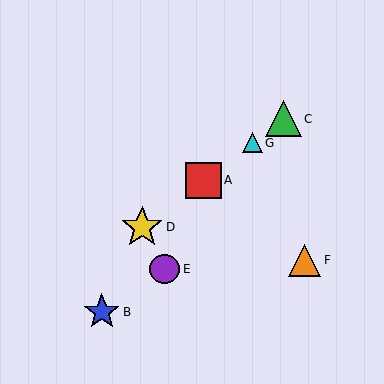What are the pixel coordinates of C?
Object C is at (283, 119).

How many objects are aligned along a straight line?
4 objects (A, C, D, G) are aligned along a straight line.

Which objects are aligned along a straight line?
Objects A, C, D, G are aligned along a straight line.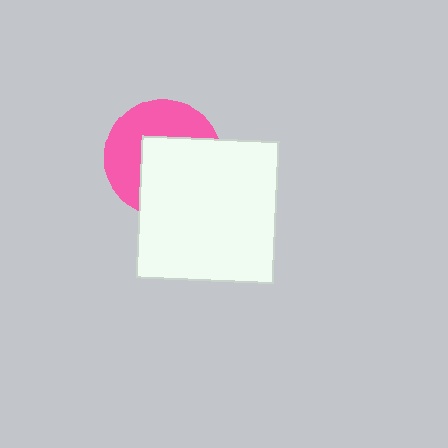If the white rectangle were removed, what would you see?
You would see the complete pink circle.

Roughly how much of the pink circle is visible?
About half of it is visible (roughly 48%).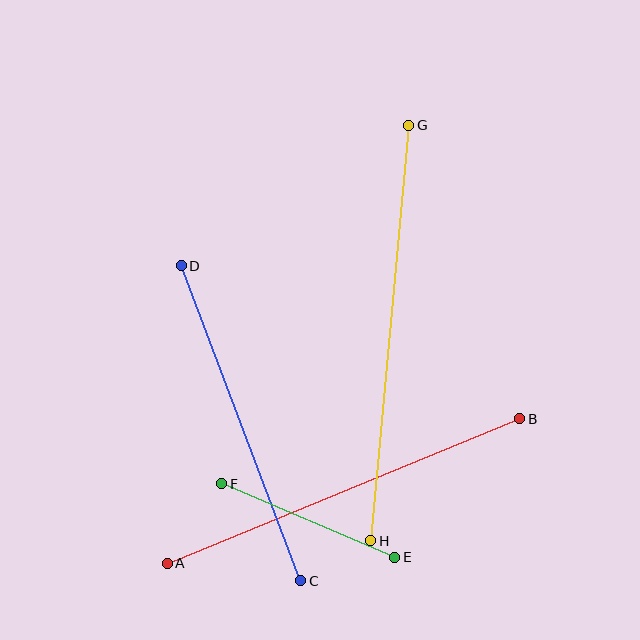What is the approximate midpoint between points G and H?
The midpoint is at approximately (390, 333) pixels.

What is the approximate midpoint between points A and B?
The midpoint is at approximately (344, 491) pixels.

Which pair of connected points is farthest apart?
Points G and H are farthest apart.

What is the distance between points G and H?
The distance is approximately 417 pixels.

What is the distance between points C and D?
The distance is approximately 337 pixels.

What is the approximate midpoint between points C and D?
The midpoint is at approximately (241, 423) pixels.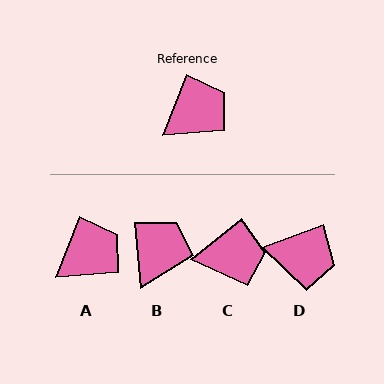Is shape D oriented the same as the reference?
No, it is off by about 49 degrees.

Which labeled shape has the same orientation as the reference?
A.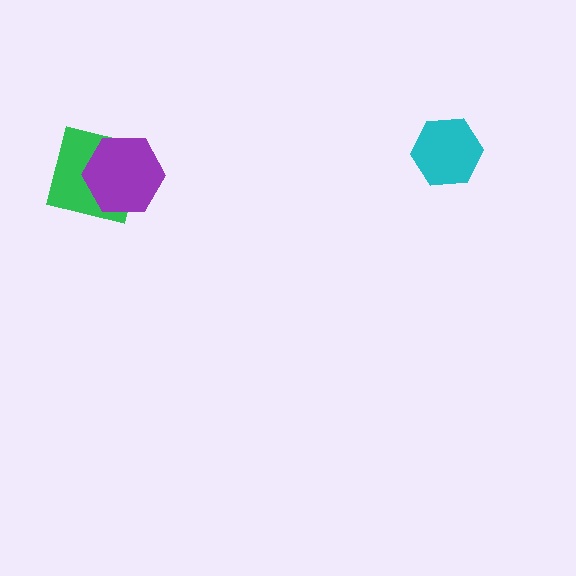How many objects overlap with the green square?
1 object overlaps with the green square.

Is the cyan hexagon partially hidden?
No, no other shape covers it.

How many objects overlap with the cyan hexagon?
0 objects overlap with the cyan hexagon.